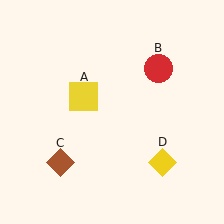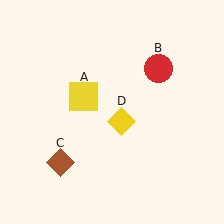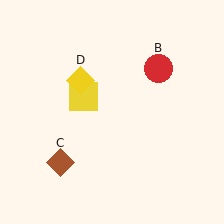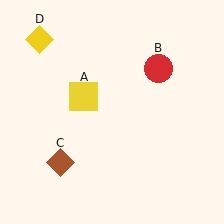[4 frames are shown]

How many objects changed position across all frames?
1 object changed position: yellow diamond (object D).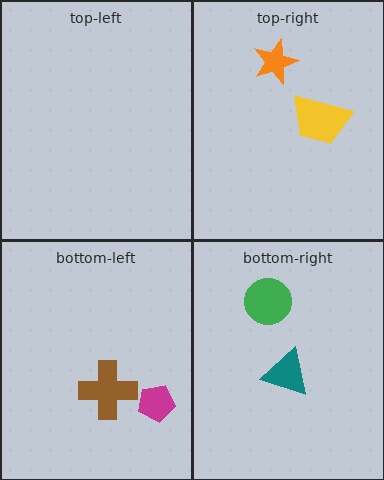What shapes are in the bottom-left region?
The magenta pentagon, the brown cross.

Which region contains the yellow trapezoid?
The top-right region.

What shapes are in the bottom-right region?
The teal triangle, the green circle.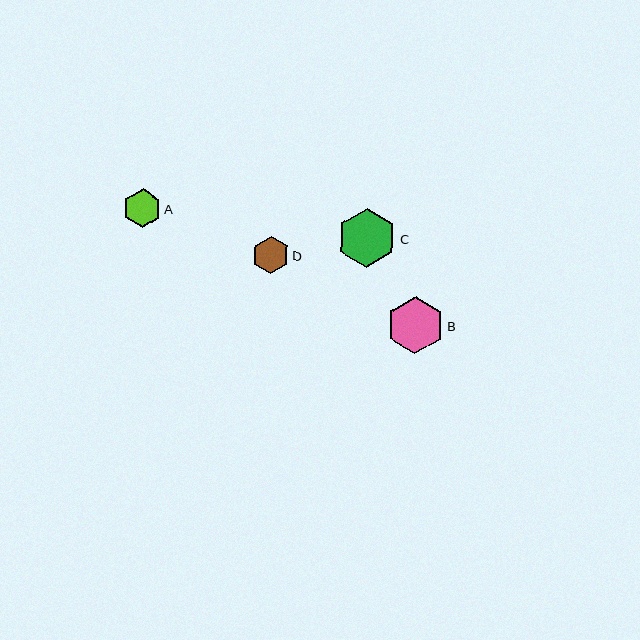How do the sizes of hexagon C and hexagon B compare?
Hexagon C and hexagon B are approximately the same size.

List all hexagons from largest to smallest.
From largest to smallest: C, B, A, D.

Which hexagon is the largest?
Hexagon C is the largest with a size of approximately 59 pixels.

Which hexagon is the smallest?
Hexagon D is the smallest with a size of approximately 37 pixels.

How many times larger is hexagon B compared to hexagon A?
Hexagon B is approximately 1.5 times the size of hexagon A.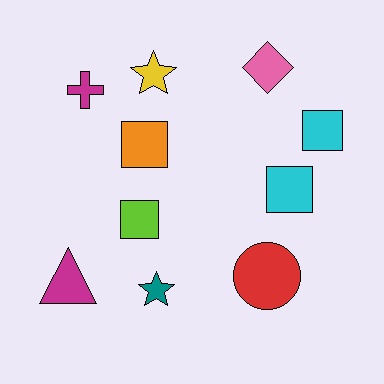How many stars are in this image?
There are 2 stars.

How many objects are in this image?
There are 10 objects.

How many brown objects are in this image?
There are no brown objects.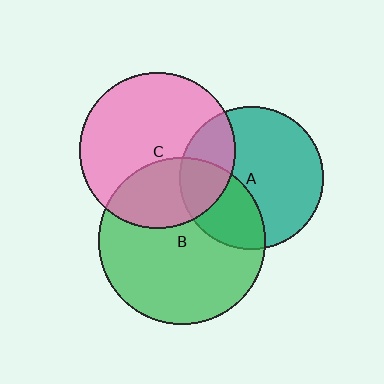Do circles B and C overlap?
Yes.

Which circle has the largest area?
Circle B (green).